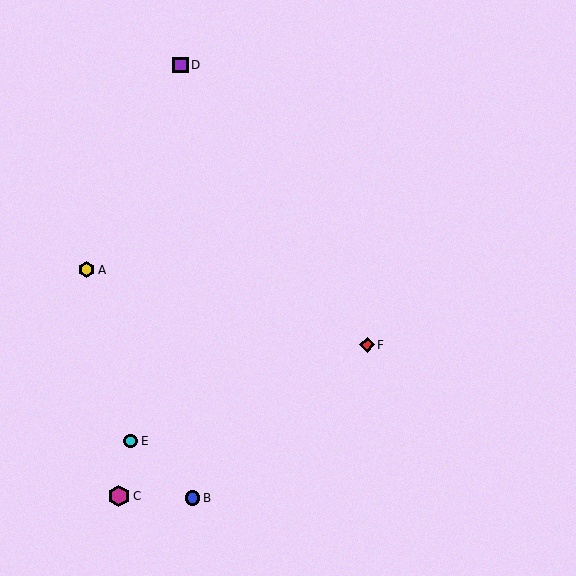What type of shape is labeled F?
Shape F is a red diamond.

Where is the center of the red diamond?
The center of the red diamond is at (367, 345).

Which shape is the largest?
The magenta hexagon (labeled C) is the largest.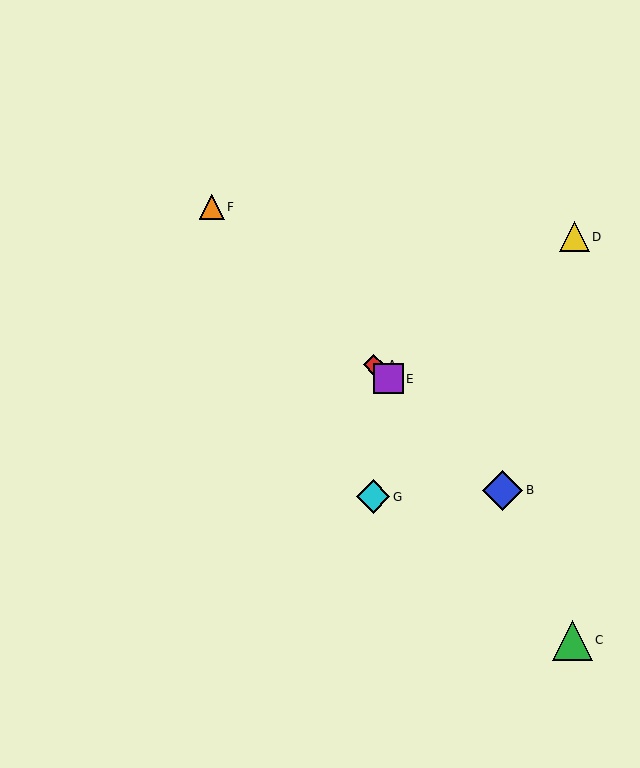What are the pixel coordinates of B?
Object B is at (502, 490).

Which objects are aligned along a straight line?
Objects A, B, E, F are aligned along a straight line.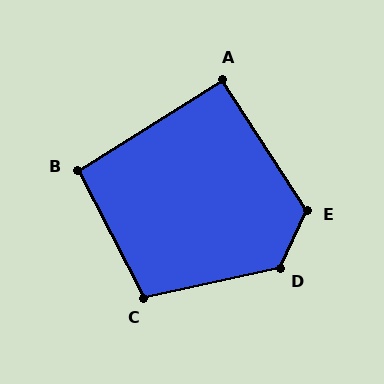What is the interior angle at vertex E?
Approximately 122 degrees (obtuse).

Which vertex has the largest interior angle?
D, at approximately 127 degrees.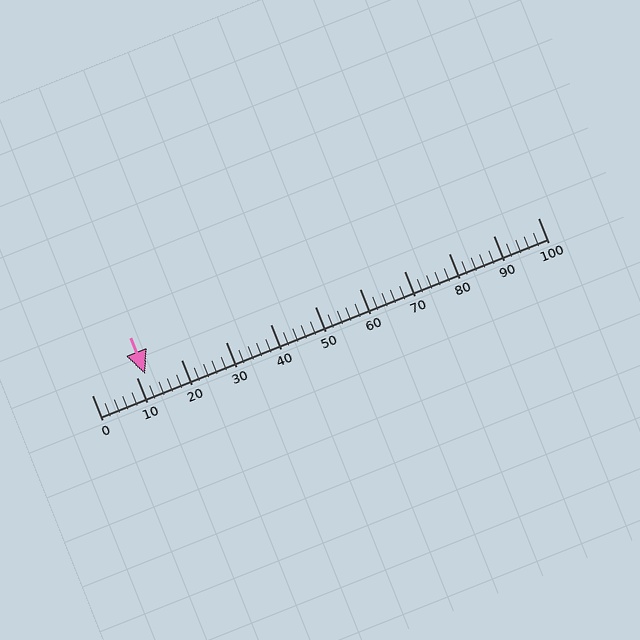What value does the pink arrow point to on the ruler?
The pink arrow points to approximately 12.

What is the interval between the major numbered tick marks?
The major tick marks are spaced 10 units apart.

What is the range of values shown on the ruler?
The ruler shows values from 0 to 100.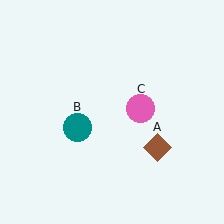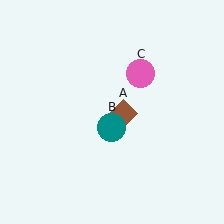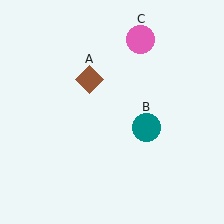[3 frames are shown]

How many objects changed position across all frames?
3 objects changed position: brown diamond (object A), teal circle (object B), pink circle (object C).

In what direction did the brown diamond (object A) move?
The brown diamond (object A) moved up and to the left.